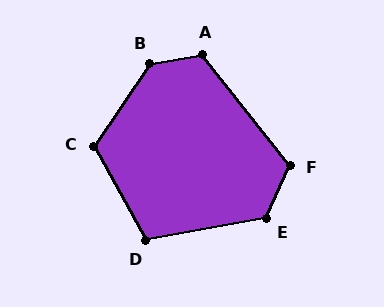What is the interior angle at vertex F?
Approximately 118 degrees (obtuse).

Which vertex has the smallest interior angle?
D, at approximately 108 degrees.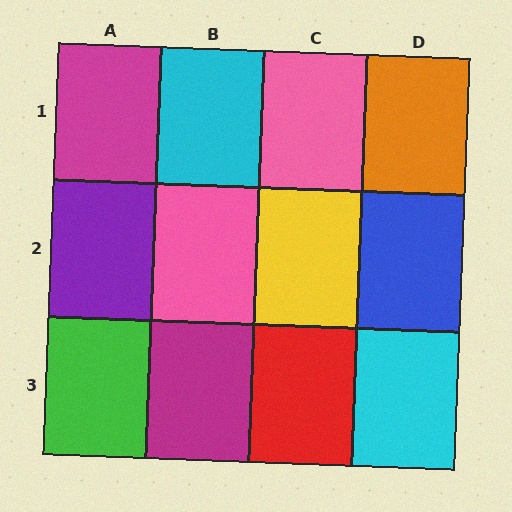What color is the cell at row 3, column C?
Red.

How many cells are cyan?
2 cells are cyan.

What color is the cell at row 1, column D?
Orange.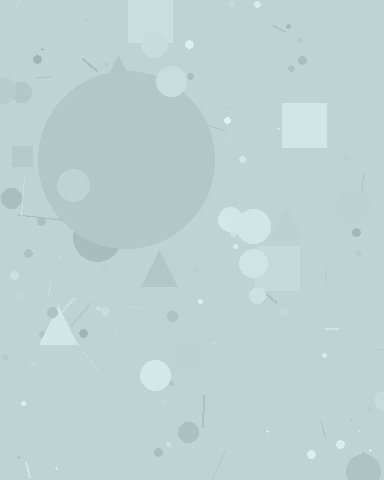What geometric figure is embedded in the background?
A circle is embedded in the background.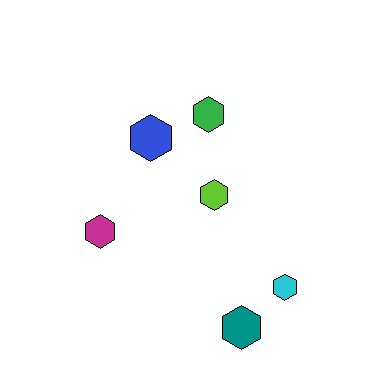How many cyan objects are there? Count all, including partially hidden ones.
There is 1 cyan object.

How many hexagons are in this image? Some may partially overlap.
There are 6 hexagons.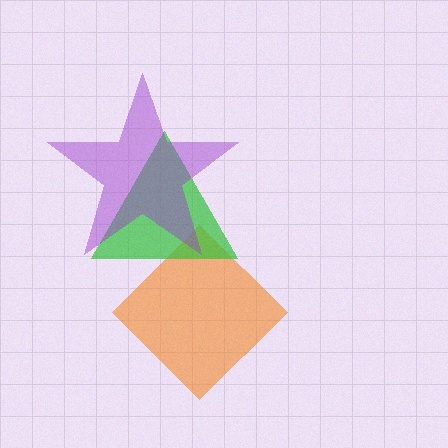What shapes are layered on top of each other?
The layered shapes are: an orange diamond, a green triangle, a purple star.